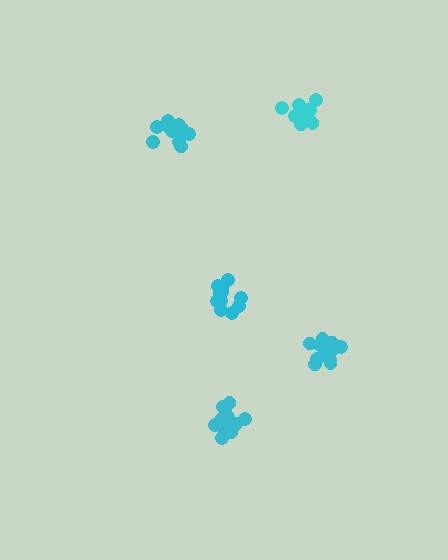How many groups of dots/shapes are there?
There are 5 groups.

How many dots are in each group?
Group 1: 14 dots, Group 2: 12 dots, Group 3: 13 dots, Group 4: 12 dots, Group 5: 13 dots (64 total).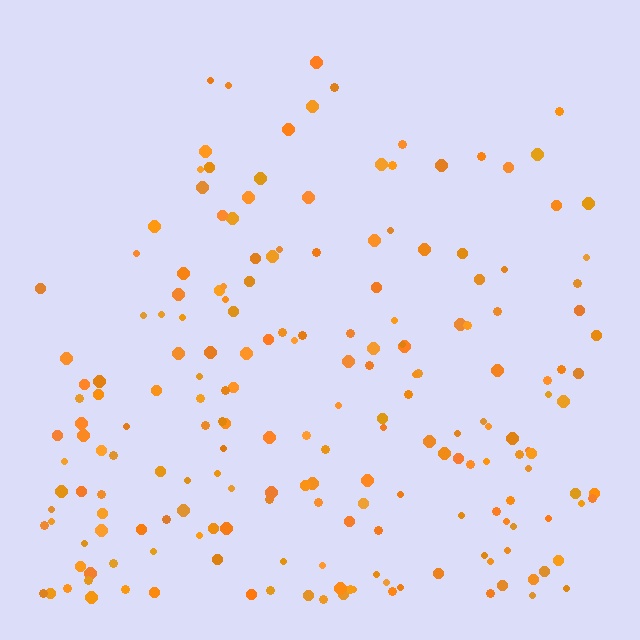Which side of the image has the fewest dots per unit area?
The top.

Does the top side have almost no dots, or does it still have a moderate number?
Still a moderate number, just noticeably fewer than the bottom.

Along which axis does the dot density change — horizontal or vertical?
Vertical.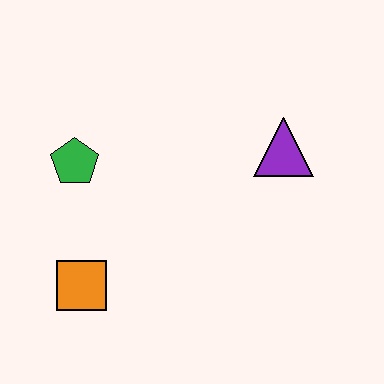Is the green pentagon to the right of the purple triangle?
No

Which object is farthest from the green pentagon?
The purple triangle is farthest from the green pentagon.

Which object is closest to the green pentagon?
The orange square is closest to the green pentagon.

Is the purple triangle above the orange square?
Yes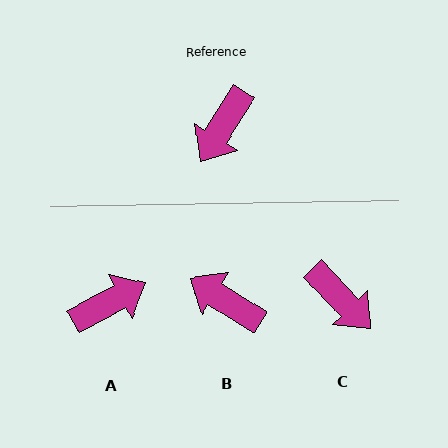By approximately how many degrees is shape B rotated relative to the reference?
Approximately 90 degrees clockwise.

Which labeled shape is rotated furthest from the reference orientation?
A, about 150 degrees away.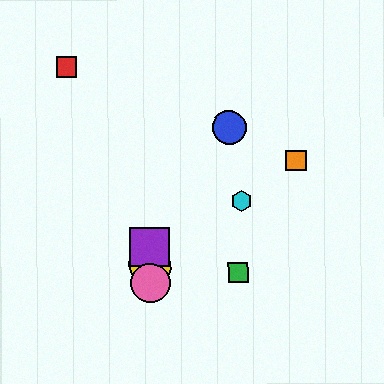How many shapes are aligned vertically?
3 shapes (the yellow circle, the purple square, the pink circle) are aligned vertically.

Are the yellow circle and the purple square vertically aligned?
Yes, both are at x≈150.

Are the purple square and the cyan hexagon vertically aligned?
No, the purple square is at x≈150 and the cyan hexagon is at x≈241.